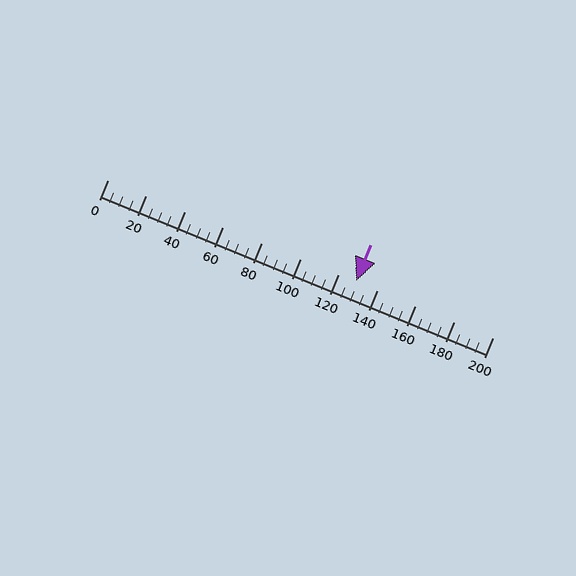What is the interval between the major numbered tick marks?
The major tick marks are spaced 20 units apart.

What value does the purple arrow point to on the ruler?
The purple arrow points to approximately 129.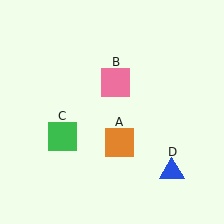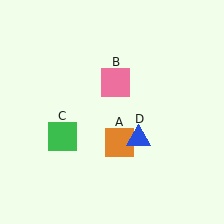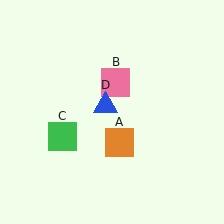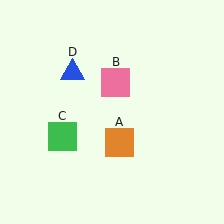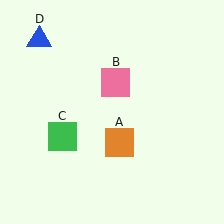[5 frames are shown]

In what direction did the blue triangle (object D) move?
The blue triangle (object D) moved up and to the left.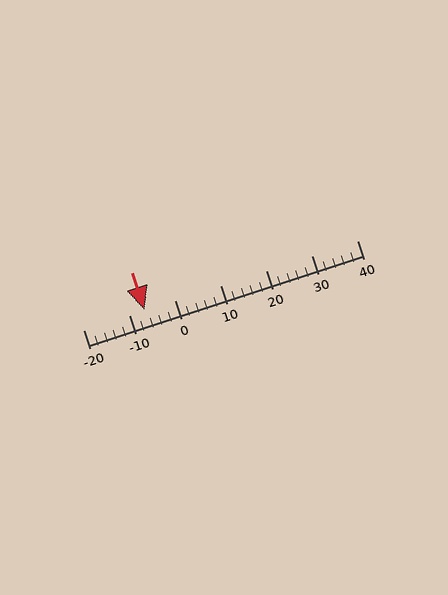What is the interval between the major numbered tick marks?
The major tick marks are spaced 10 units apart.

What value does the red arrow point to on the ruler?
The red arrow points to approximately -6.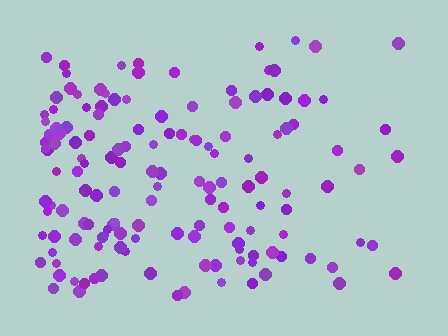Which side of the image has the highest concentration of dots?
The left.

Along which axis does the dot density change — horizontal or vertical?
Horizontal.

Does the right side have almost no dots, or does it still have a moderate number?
Still a moderate number, just noticeably fewer than the left.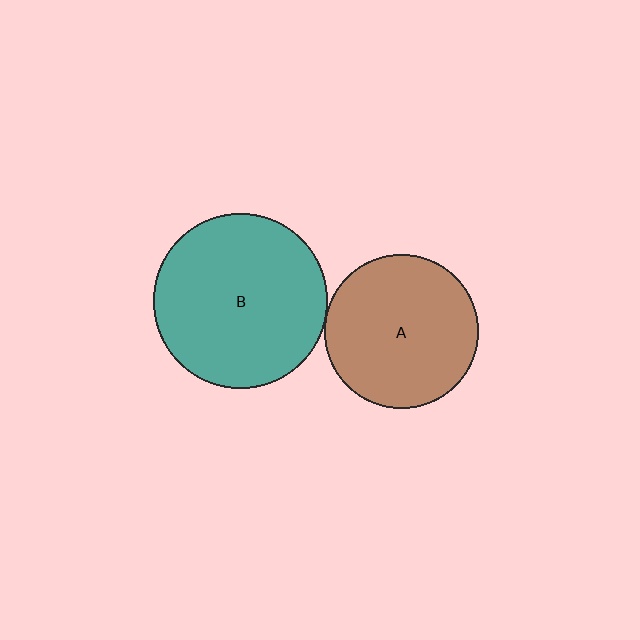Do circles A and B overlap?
Yes.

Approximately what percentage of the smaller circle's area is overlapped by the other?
Approximately 5%.